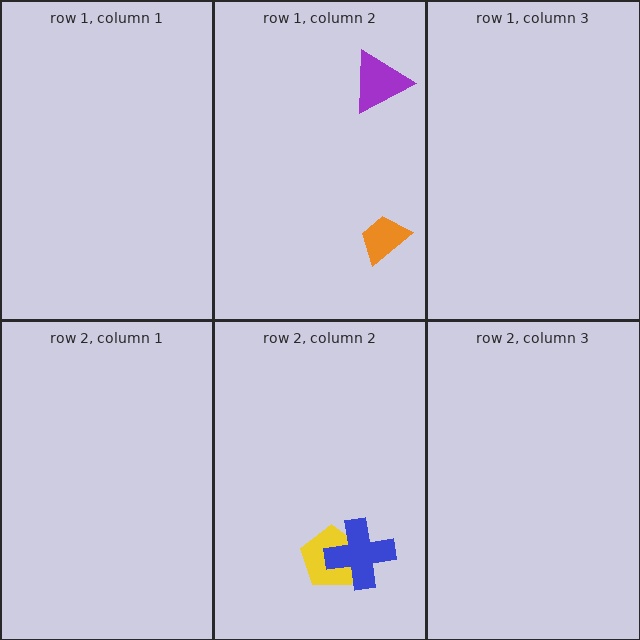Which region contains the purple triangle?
The row 1, column 2 region.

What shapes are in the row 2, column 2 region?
The yellow pentagon, the blue cross.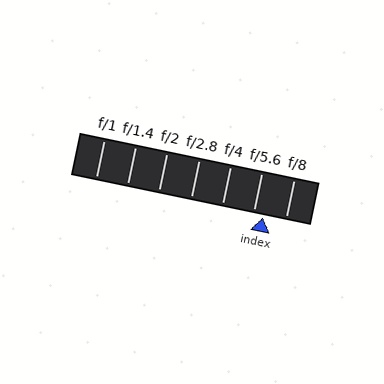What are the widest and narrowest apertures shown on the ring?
The widest aperture shown is f/1 and the narrowest is f/8.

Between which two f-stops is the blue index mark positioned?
The index mark is between f/5.6 and f/8.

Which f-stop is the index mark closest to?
The index mark is closest to f/5.6.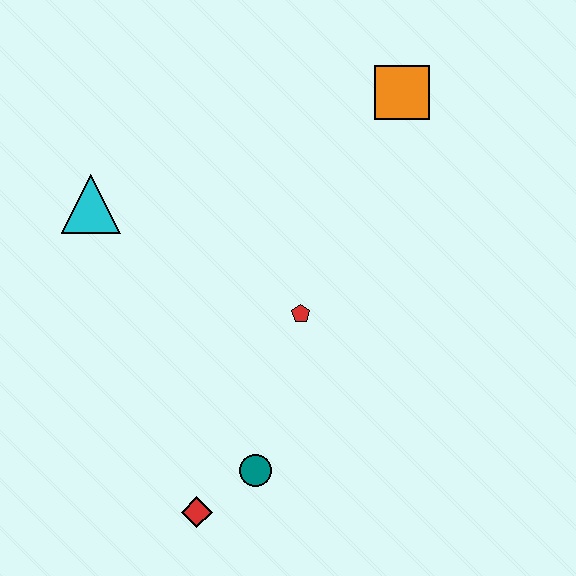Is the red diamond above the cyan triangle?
No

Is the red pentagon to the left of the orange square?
Yes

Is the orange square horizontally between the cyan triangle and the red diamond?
No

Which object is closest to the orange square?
The red pentagon is closest to the orange square.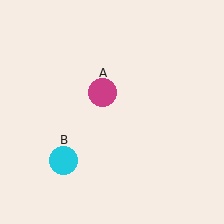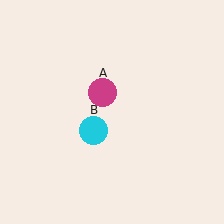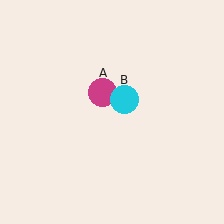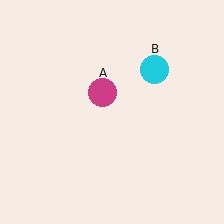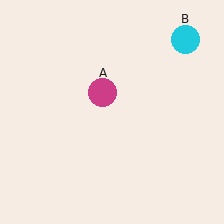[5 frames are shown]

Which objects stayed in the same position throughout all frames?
Magenta circle (object A) remained stationary.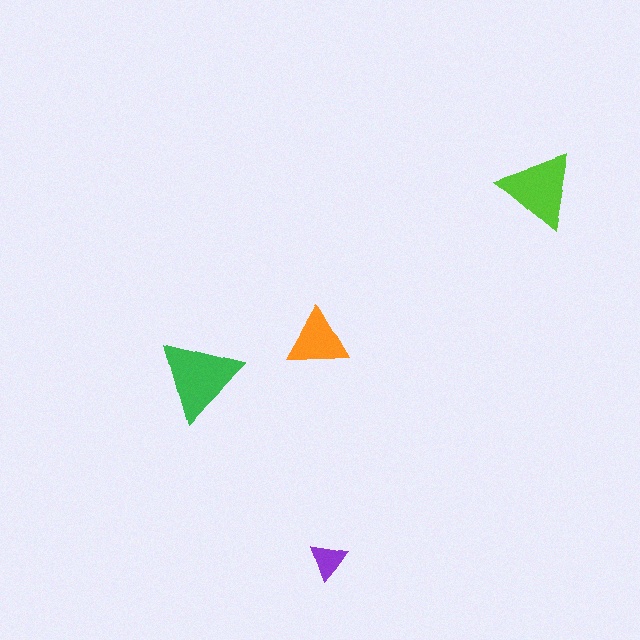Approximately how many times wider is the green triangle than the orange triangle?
About 1.5 times wider.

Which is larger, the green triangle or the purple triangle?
The green one.